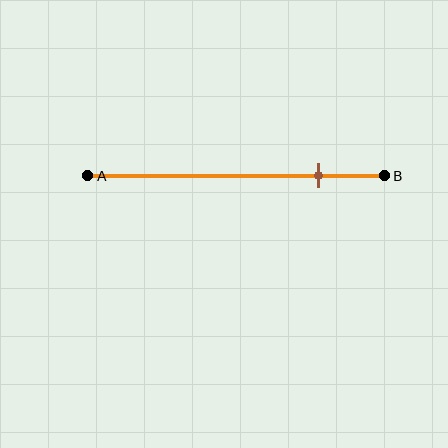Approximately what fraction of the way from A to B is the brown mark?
The brown mark is approximately 80% of the way from A to B.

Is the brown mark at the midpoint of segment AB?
No, the mark is at about 80% from A, not at the 50% midpoint.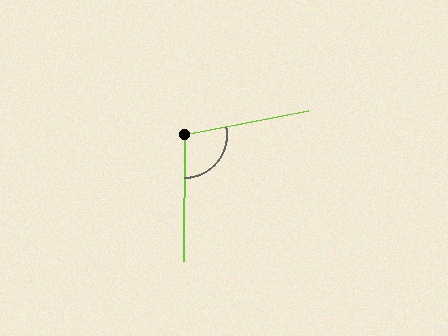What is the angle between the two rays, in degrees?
Approximately 101 degrees.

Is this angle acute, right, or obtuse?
It is obtuse.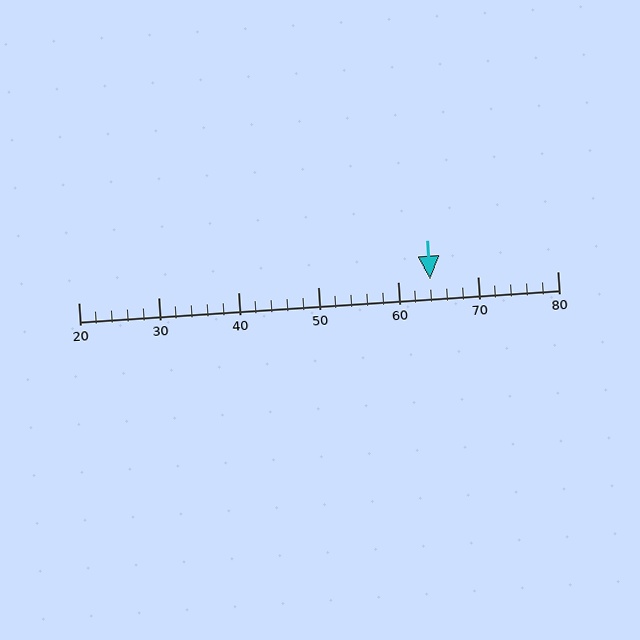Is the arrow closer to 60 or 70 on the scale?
The arrow is closer to 60.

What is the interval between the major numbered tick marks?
The major tick marks are spaced 10 units apart.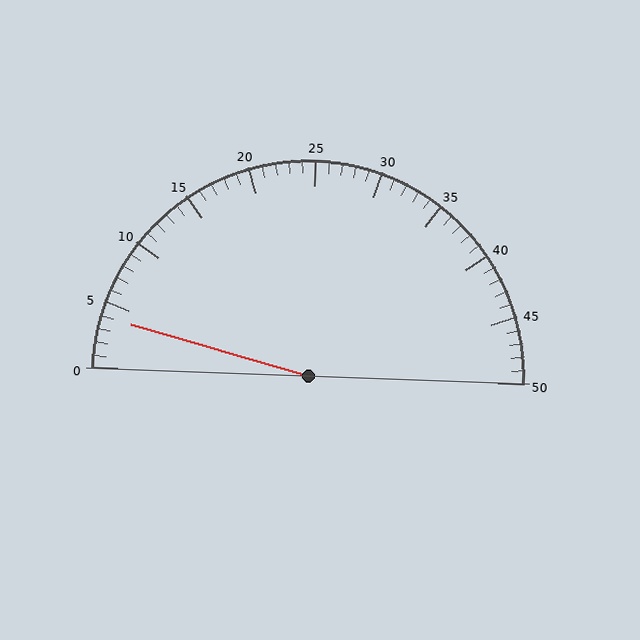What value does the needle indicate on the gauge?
The needle indicates approximately 4.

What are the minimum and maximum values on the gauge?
The gauge ranges from 0 to 50.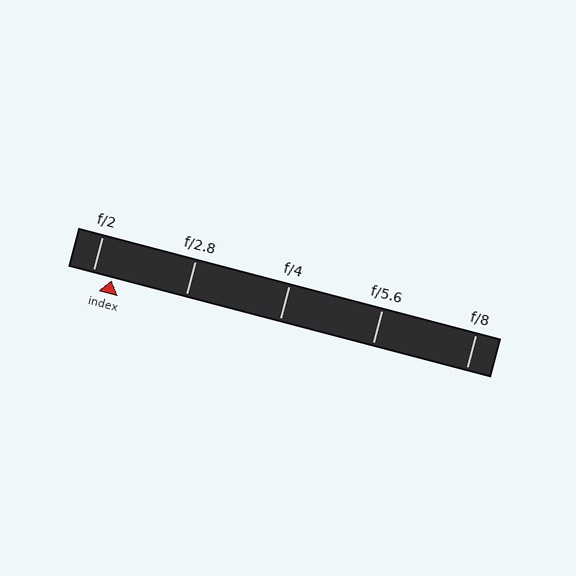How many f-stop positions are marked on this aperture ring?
There are 5 f-stop positions marked.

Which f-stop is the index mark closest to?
The index mark is closest to f/2.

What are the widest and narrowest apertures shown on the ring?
The widest aperture shown is f/2 and the narrowest is f/8.